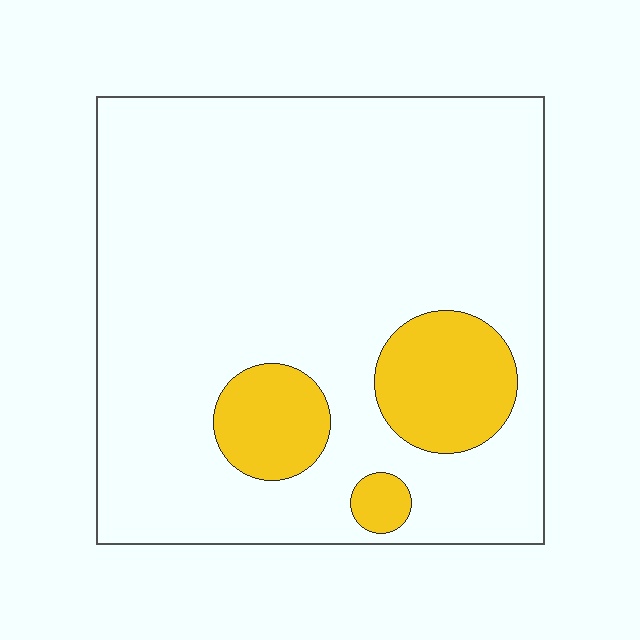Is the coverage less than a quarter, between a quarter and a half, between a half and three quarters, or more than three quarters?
Less than a quarter.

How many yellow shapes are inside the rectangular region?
3.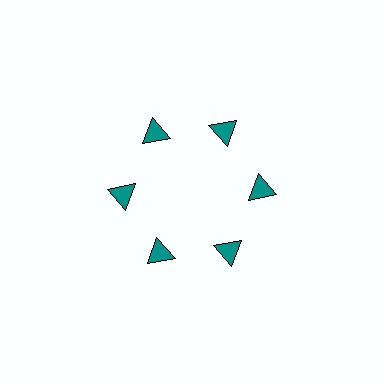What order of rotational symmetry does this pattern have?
This pattern has 6-fold rotational symmetry.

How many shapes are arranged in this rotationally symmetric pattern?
There are 6 shapes, arranged in 6 groups of 1.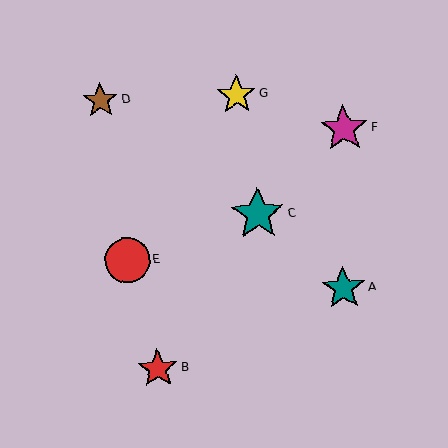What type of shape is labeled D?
Shape D is a brown star.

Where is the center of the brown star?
The center of the brown star is at (100, 101).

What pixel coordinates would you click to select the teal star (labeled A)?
Click at (343, 288) to select the teal star A.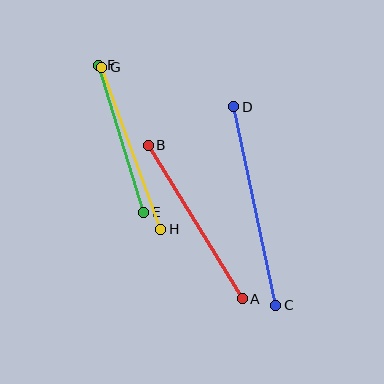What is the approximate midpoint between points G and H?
The midpoint is at approximately (131, 148) pixels.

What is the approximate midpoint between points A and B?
The midpoint is at approximately (195, 222) pixels.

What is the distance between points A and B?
The distance is approximately 180 pixels.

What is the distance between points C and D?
The distance is approximately 203 pixels.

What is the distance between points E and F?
The distance is approximately 153 pixels.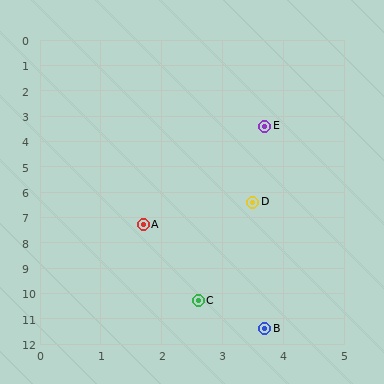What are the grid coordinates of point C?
Point C is at approximately (2.6, 10.3).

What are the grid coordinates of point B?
Point B is at approximately (3.7, 11.4).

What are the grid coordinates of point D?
Point D is at approximately (3.5, 6.4).